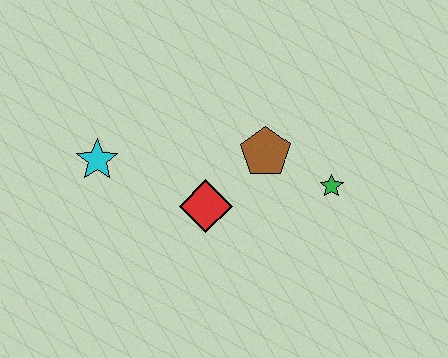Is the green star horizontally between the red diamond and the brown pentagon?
No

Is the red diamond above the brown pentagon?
No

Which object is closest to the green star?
The brown pentagon is closest to the green star.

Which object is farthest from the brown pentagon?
The cyan star is farthest from the brown pentagon.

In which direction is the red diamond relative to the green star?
The red diamond is to the left of the green star.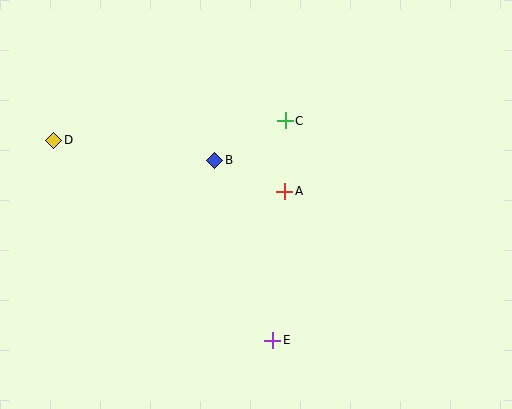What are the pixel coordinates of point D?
Point D is at (54, 140).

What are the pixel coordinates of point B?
Point B is at (215, 160).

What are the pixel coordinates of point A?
Point A is at (285, 191).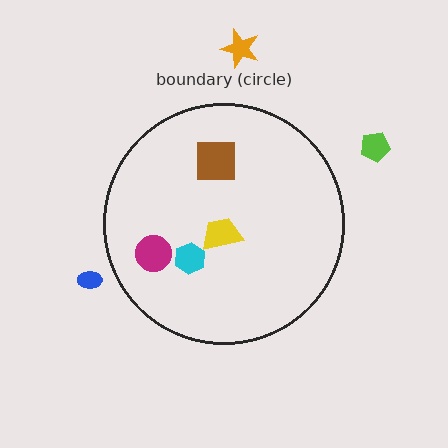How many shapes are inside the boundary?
4 inside, 3 outside.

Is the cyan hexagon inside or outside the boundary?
Inside.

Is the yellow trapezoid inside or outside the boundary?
Inside.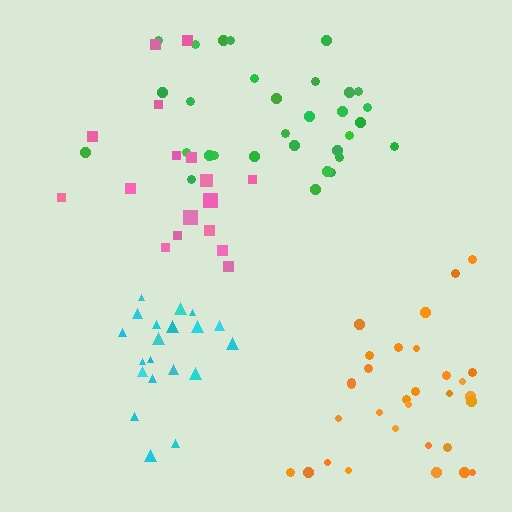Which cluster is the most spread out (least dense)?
Green.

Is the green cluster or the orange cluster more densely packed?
Orange.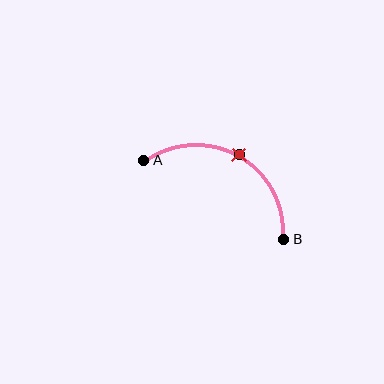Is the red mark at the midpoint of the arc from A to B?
Yes. The red mark lies on the arc at equal arc-length from both A and B — it is the arc midpoint.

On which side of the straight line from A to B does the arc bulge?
The arc bulges above the straight line connecting A and B.